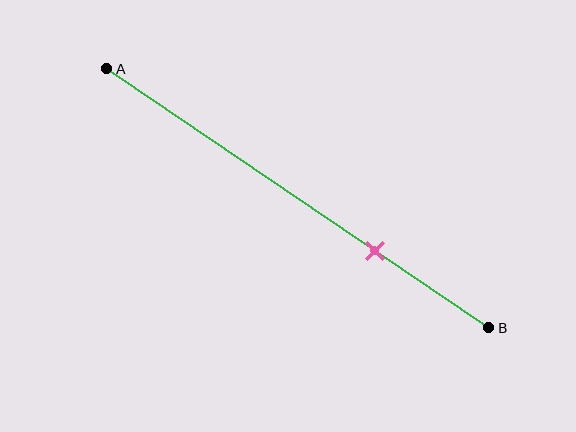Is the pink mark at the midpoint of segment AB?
No, the mark is at about 70% from A, not at the 50% midpoint.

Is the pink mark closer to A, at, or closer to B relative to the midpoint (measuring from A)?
The pink mark is closer to point B than the midpoint of segment AB.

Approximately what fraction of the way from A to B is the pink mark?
The pink mark is approximately 70% of the way from A to B.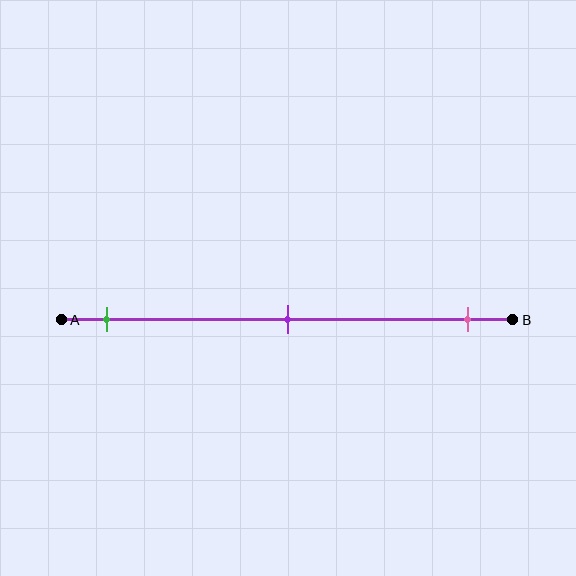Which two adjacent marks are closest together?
The green and purple marks are the closest adjacent pair.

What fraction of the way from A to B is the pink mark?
The pink mark is approximately 90% (0.9) of the way from A to B.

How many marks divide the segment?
There are 3 marks dividing the segment.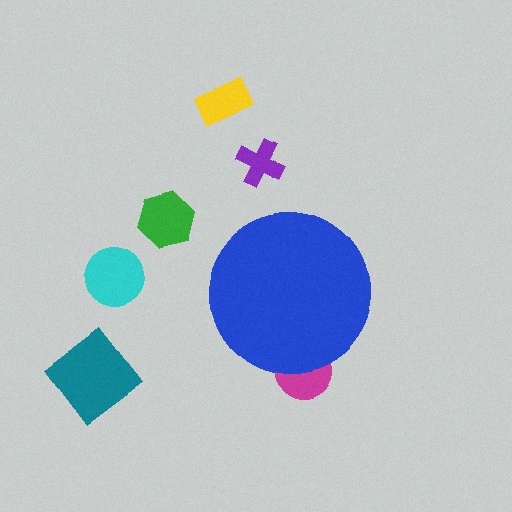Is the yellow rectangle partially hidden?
No, the yellow rectangle is fully visible.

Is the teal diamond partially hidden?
No, the teal diamond is fully visible.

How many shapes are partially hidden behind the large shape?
1 shape is partially hidden.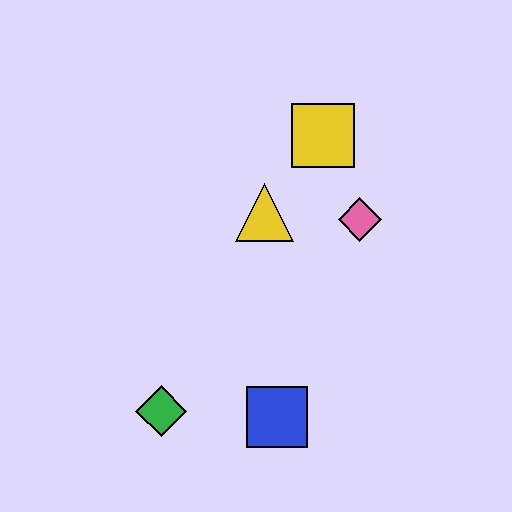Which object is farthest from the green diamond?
The yellow square is farthest from the green diamond.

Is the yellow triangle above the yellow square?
No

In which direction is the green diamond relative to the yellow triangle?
The green diamond is below the yellow triangle.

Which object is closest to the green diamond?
The blue square is closest to the green diamond.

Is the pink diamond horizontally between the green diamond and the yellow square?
No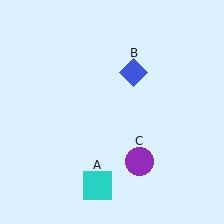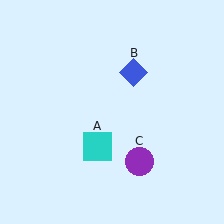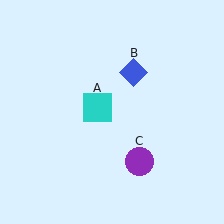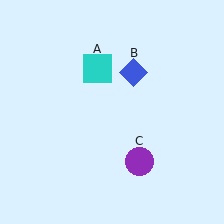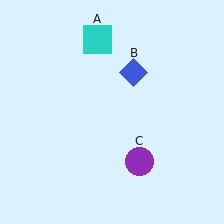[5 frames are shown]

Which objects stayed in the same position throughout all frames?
Blue diamond (object B) and purple circle (object C) remained stationary.